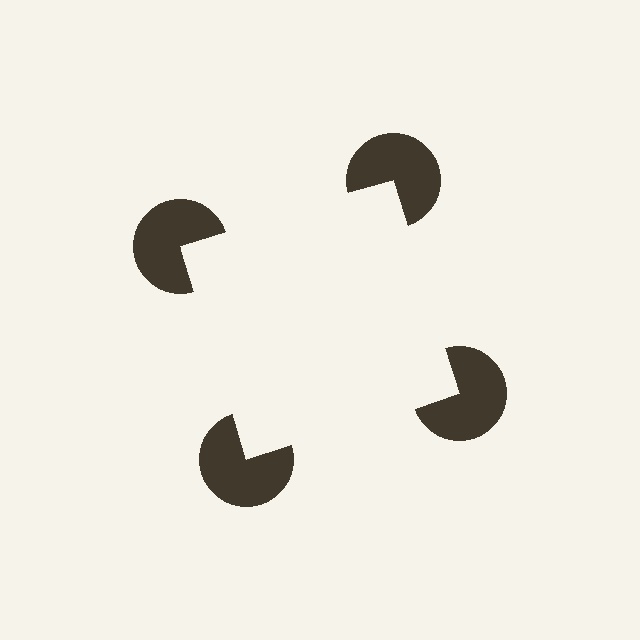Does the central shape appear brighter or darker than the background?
It typically appears slightly brighter than the background, even though no actual brightness change is drawn.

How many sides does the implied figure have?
4 sides.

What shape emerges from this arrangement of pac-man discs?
An illusory square — its edges are inferred from the aligned wedge cuts in the pac-man discs, not physically drawn.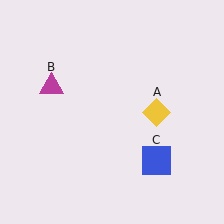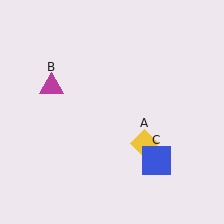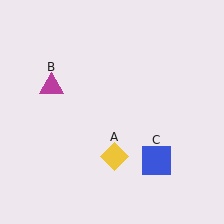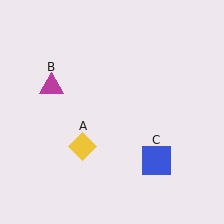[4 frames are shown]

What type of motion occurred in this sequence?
The yellow diamond (object A) rotated clockwise around the center of the scene.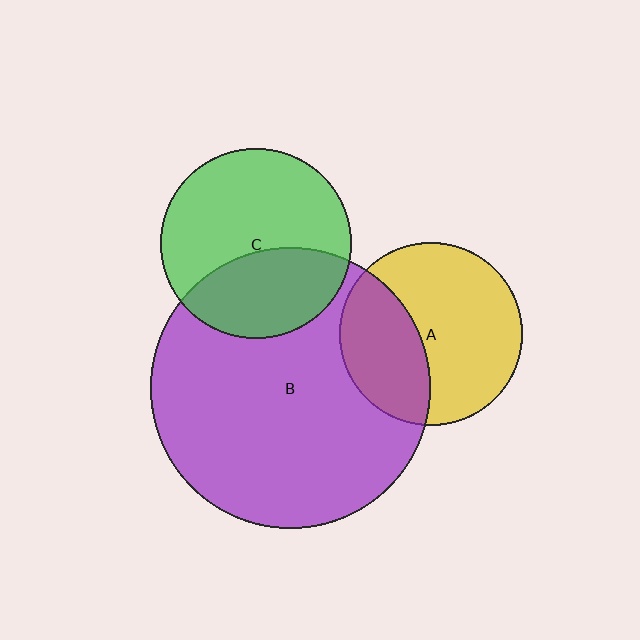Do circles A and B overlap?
Yes.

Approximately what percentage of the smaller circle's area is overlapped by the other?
Approximately 35%.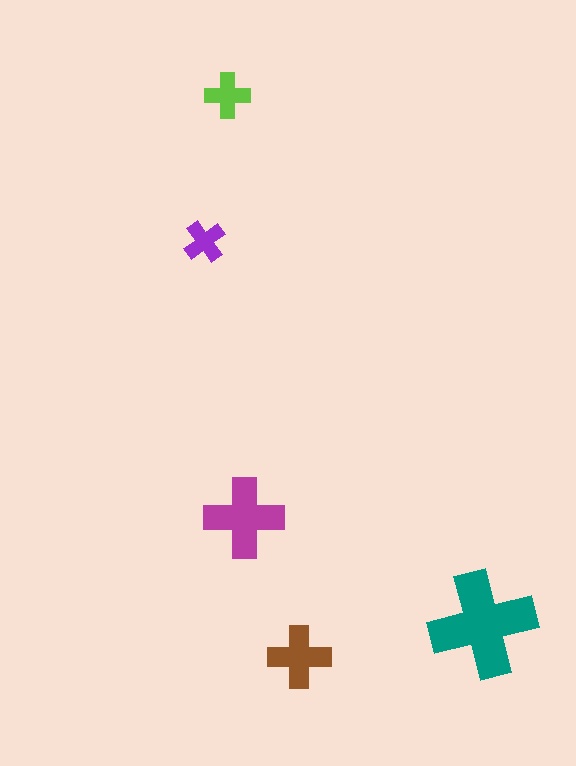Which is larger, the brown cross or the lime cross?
The brown one.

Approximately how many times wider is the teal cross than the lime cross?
About 2.5 times wider.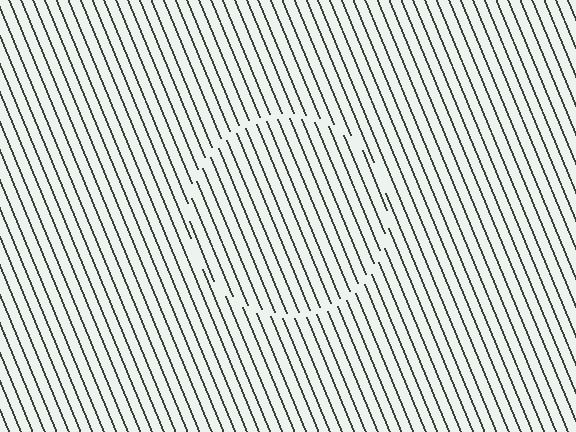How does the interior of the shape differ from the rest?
The interior of the shape contains the same grating, shifted by half a period — the contour is defined by the phase discontinuity where line-ends from the inner and outer gratings abut.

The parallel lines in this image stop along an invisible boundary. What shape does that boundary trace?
An illusory circle. The interior of the shape contains the same grating, shifted by half a period — the contour is defined by the phase discontinuity where line-ends from the inner and outer gratings abut.